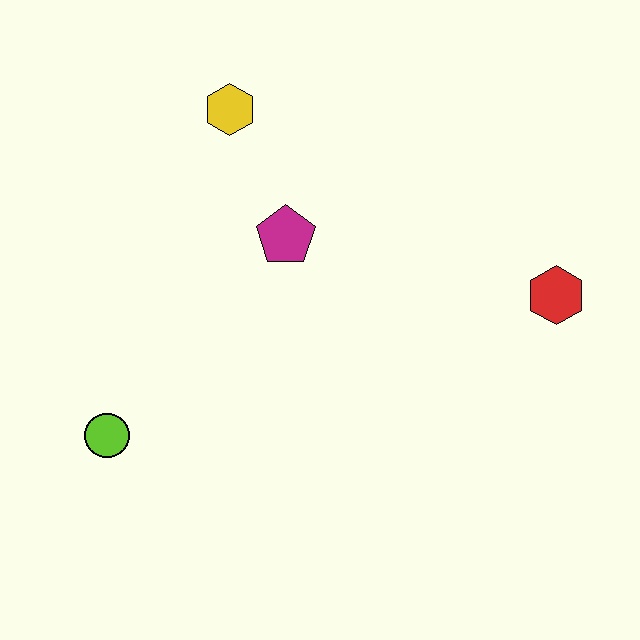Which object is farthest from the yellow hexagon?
The red hexagon is farthest from the yellow hexagon.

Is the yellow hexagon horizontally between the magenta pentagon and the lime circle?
Yes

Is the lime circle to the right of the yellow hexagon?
No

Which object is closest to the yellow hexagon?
The magenta pentagon is closest to the yellow hexagon.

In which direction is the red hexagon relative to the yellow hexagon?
The red hexagon is to the right of the yellow hexagon.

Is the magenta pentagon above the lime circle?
Yes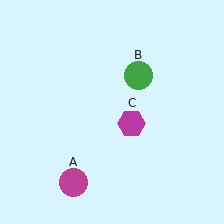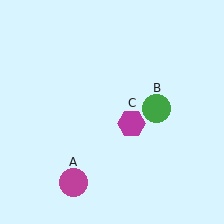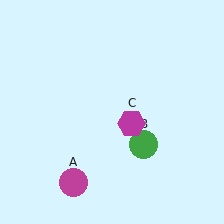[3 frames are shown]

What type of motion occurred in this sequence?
The green circle (object B) rotated clockwise around the center of the scene.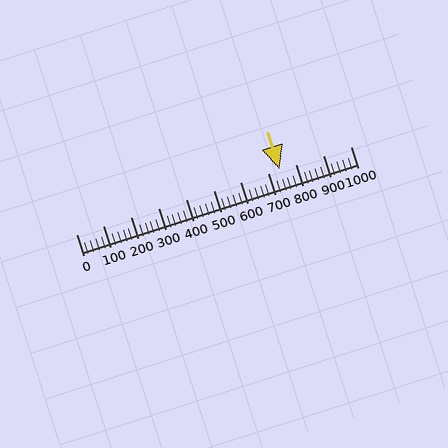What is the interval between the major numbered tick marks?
The major tick marks are spaced 100 units apart.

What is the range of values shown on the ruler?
The ruler shows values from 0 to 1000.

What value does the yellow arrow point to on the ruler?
The yellow arrow points to approximately 740.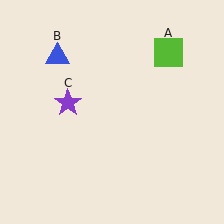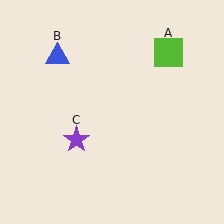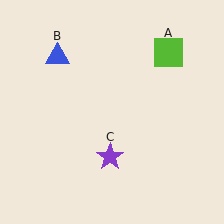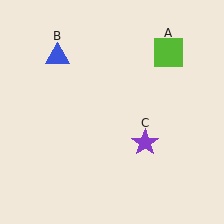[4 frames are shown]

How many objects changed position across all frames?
1 object changed position: purple star (object C).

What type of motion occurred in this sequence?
The purple star (object C) rotated counterclockwise around the center of the scene.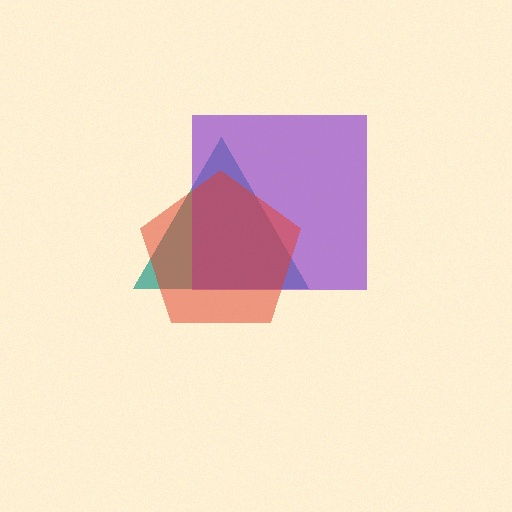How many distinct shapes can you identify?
There are 3 distinct shapes: a teal triangle, a purple square, a red pentagon.